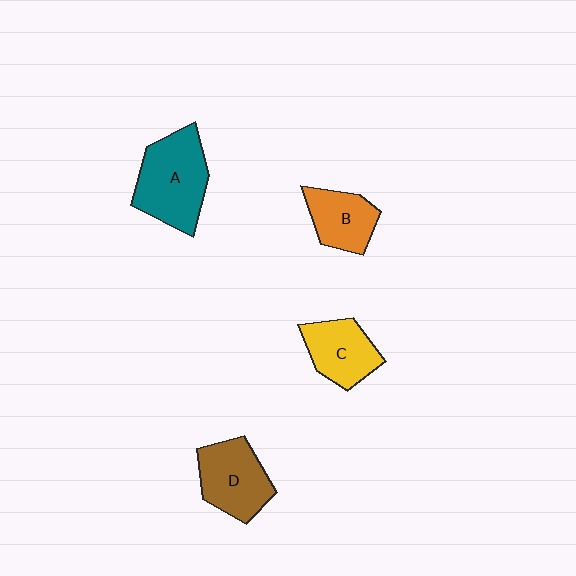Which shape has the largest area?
Shape A (teal).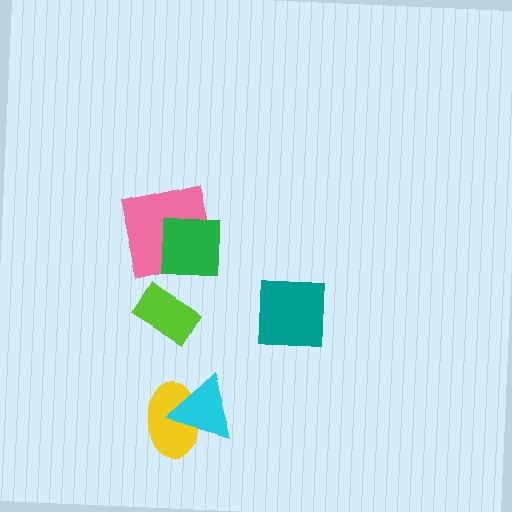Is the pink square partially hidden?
Yes, it is partially covered by another shape.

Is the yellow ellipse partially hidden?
Yes, it is partially covered by another shape.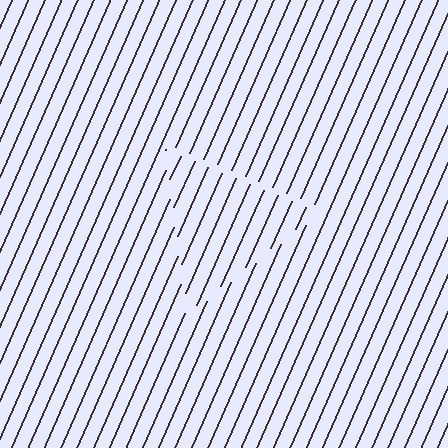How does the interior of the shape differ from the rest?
The interior of the shape contains the same grating, shifted by half a period — the contour is defined by the phase discontinuity where line-ends from the inner and outer gratings abut.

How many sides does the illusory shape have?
3 sides — the line-ends trace a triangle.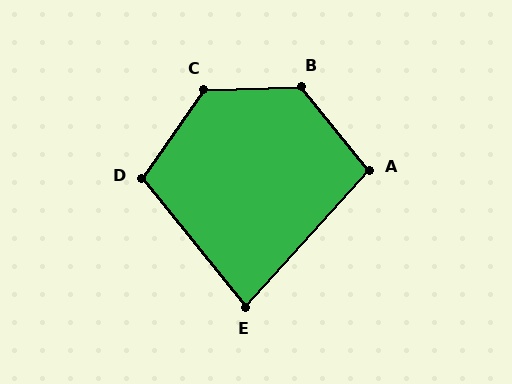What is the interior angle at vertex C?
Approximately 127 degrees (obtuse).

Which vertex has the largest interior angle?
B, at approximately 127 degrees.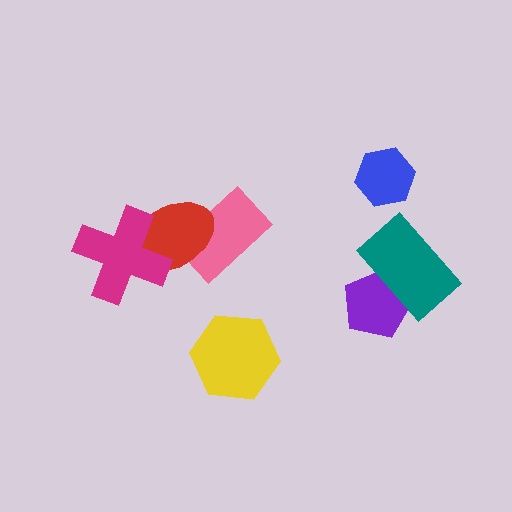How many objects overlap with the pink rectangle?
1 object overlaps with the pink rectangle.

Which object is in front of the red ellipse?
The magenta cross is in front of the red ellipse.